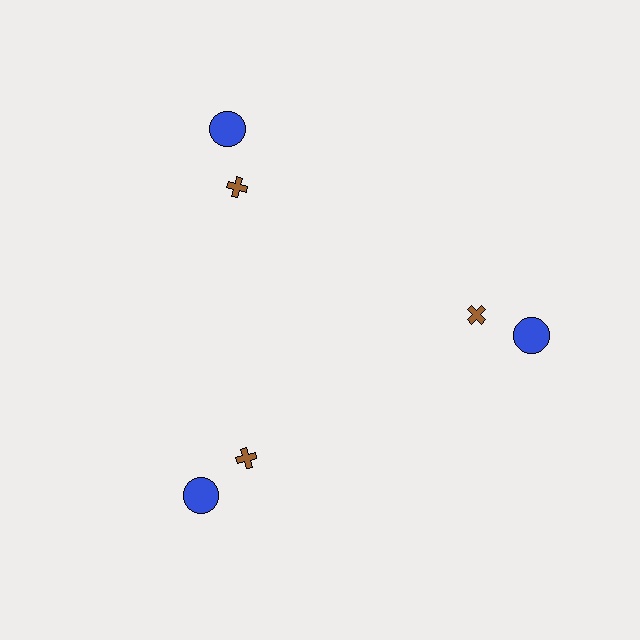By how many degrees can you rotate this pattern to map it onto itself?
The pattern maps onto itself every 120 degrees of rotation.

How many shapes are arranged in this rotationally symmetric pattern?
There are 6 shapes, arranged in 3 groups of 2.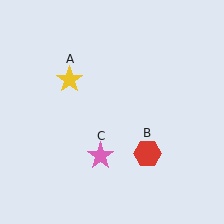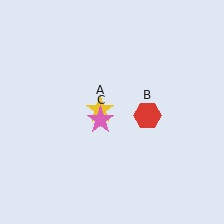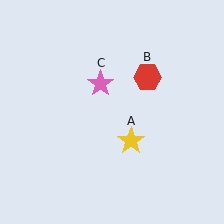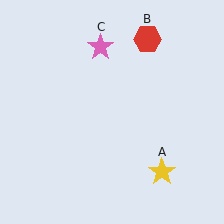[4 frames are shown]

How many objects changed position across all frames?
3 objects changed position: yellow star (object A), red hexagon (object B), pink star (object C).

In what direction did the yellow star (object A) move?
The yellow star (object A) moved down and to the right.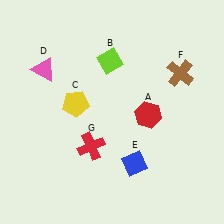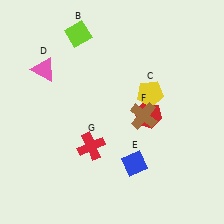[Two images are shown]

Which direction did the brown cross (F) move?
The brown cross (F) moved down.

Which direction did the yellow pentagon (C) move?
The yellow pentagon (C) moved right.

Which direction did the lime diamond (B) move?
The lime diamond (B) moved left.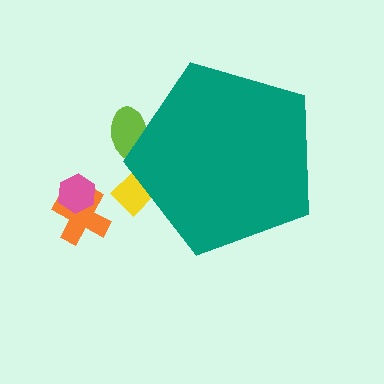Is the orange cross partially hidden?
No, the orange cross is fully visible.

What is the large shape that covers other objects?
A teal pentagon.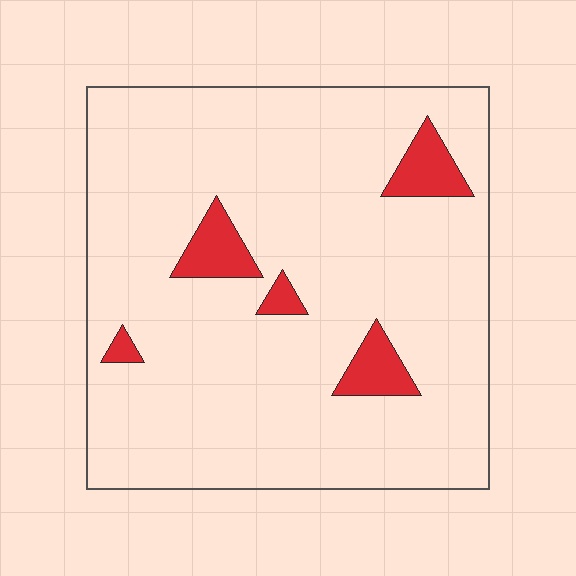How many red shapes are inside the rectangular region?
5.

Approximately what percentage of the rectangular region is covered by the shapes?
Approximately 10%.